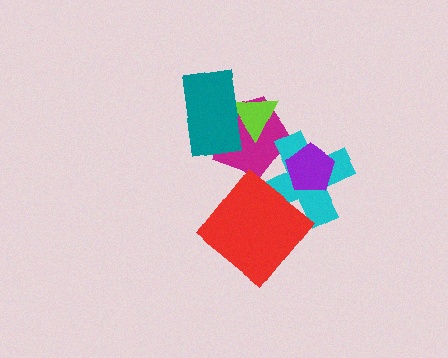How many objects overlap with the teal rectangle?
2 objects overlap with the teal rectangle.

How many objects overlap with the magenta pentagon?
3 objects overlap with the magenta pentagon.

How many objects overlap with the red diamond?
1 object overlaps with the red diamond.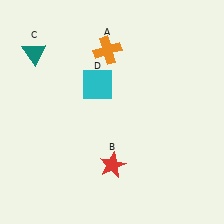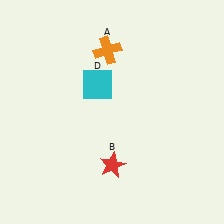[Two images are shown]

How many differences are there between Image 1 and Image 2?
There is 1 difference between the two images.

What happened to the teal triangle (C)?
The teal triangle (C) was removed in Image 2. It was in the top-left area of Image 1.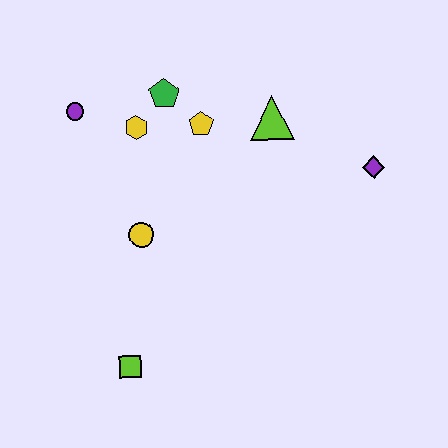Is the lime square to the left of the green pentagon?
Yes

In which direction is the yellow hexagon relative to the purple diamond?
The yellow hexagon is to the left of the purple diamond.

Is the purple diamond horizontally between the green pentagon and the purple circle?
No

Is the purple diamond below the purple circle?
Yes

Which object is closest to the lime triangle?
The yellow pentagon is closest to the lime triangle.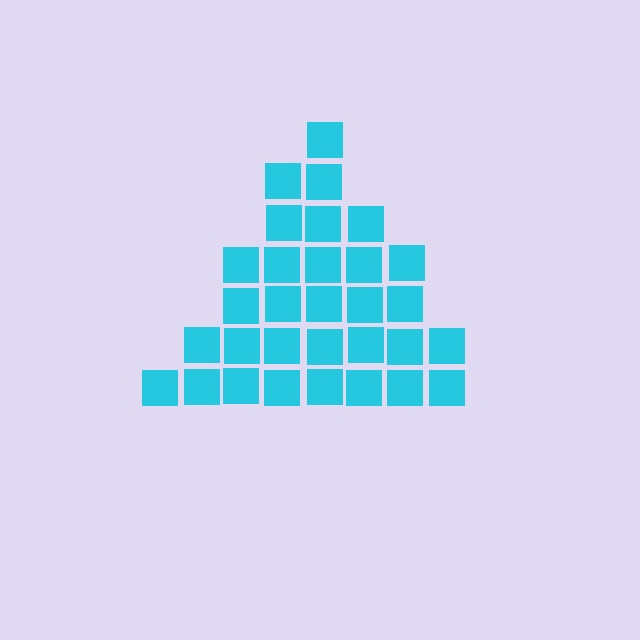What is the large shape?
The large shape is a triangle.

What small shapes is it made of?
It is made of small squares.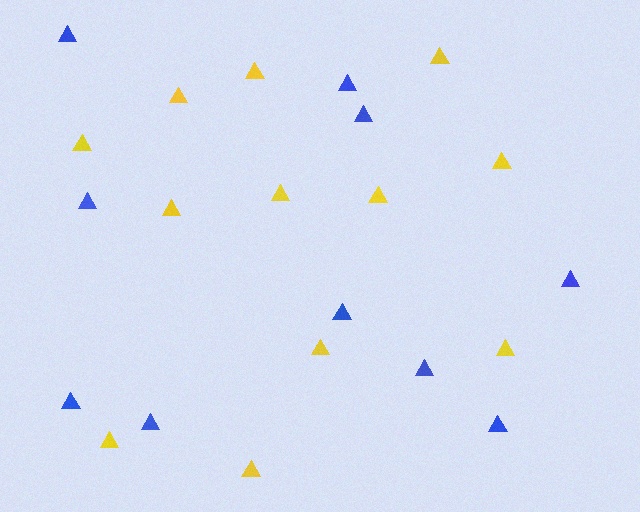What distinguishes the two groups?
There are 2 groups: one group of blue triangles (10) and one group of yellow triangles (12).